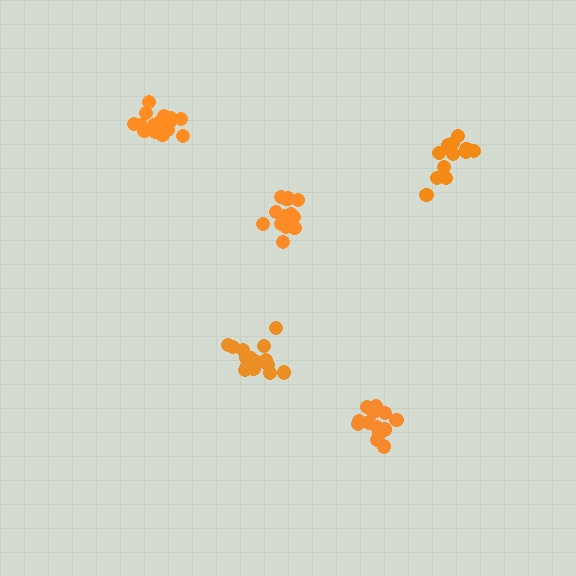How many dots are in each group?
Group 1: 15 dots, Group 2: 15 dots, Group 3: 16 dots, Group 4: 13 dots, Group 5: 18 dots (77 total).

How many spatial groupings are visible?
There are 5 spatial groupings.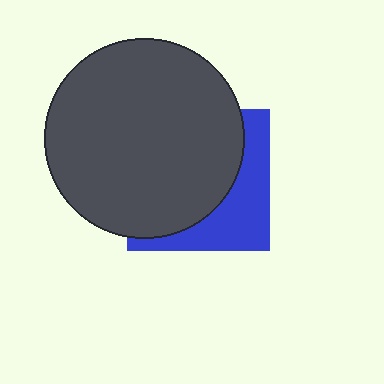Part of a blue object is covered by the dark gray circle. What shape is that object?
It is a square.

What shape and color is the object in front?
The object in front is a dark gray circle.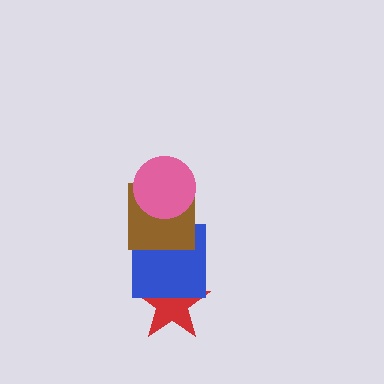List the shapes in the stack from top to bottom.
From top to bottom: the pink circle, the brown square, the blue square, the red star.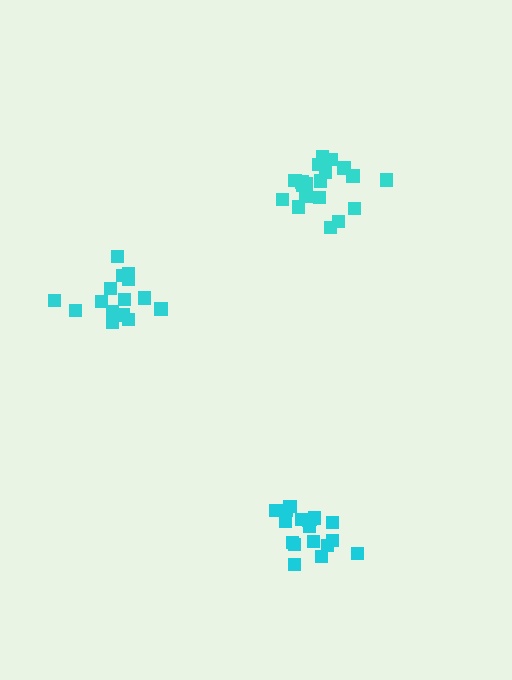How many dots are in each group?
Group 1: 19 dots, Group 2: 18 dots, Group 3: 15 dots (52 total).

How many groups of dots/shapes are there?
There are 3 groups.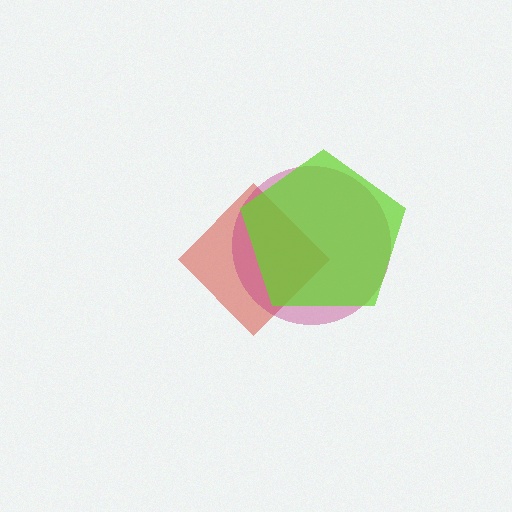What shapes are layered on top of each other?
The layered shapes are: a red diamond, a magenta circle, a lime pentagon.